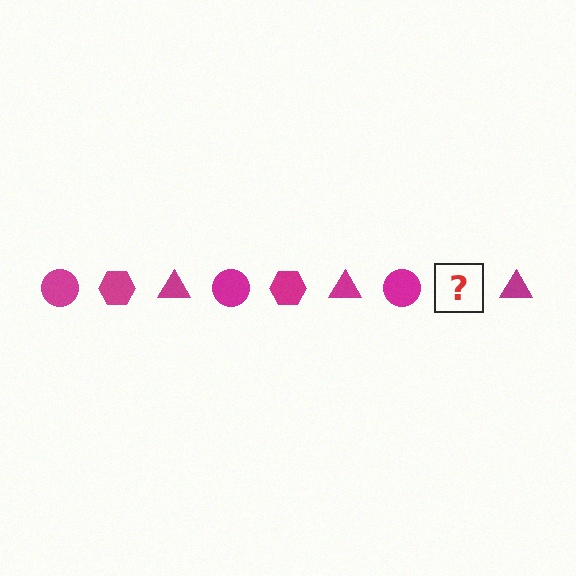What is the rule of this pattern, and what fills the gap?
The rule is that the pattern cycles through circle, hexagon, triangle shapes in magenta. The gap should be filled with a magenta hexagon.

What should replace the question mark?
The question mark should be replaced with a magenta hexagon.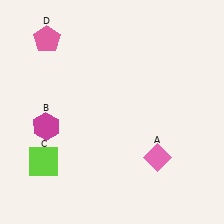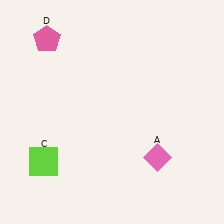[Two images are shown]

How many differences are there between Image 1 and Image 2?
There is 1 difference between the two images.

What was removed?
The magenta hexagon (B) was removed in Image 2.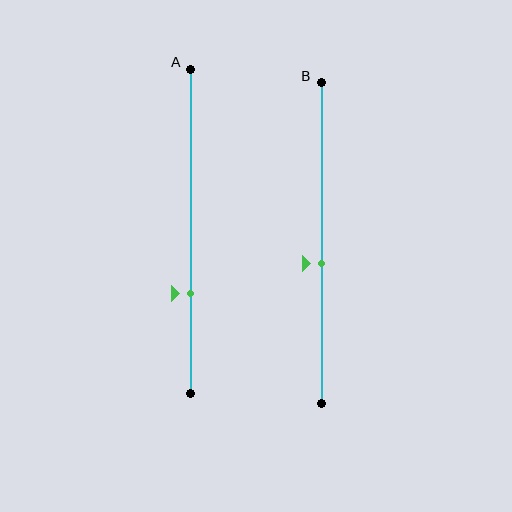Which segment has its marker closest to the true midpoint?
Segment B has its marker closest to the true midpoint.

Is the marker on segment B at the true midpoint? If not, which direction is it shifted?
No, the marker on segment B is shifted downward by about 6% of the segment length.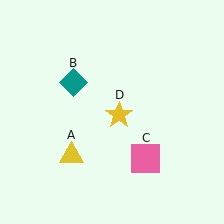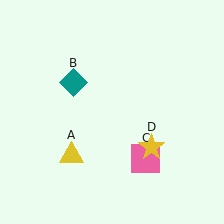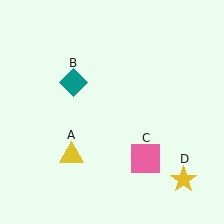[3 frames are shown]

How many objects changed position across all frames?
1 object changed position: yellow star (object D).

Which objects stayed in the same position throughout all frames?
Yellow triangle (object A) and teal diamond (object B) and pink square (object C) remained stationary.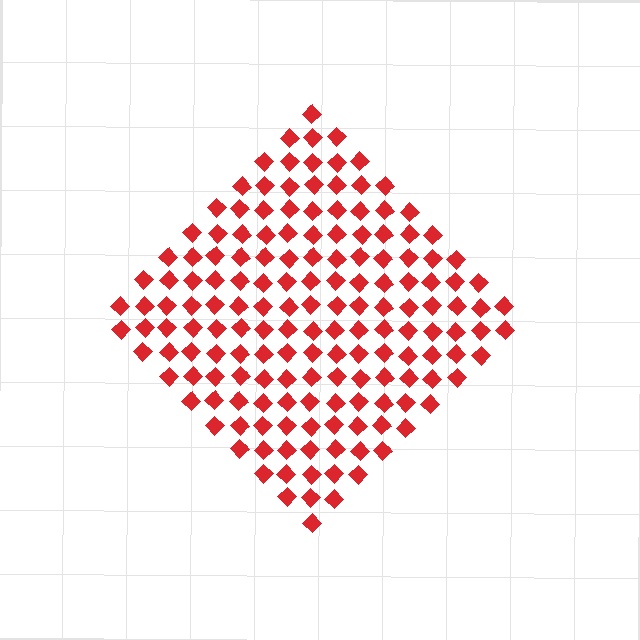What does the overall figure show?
The overall figure shows a diamond.